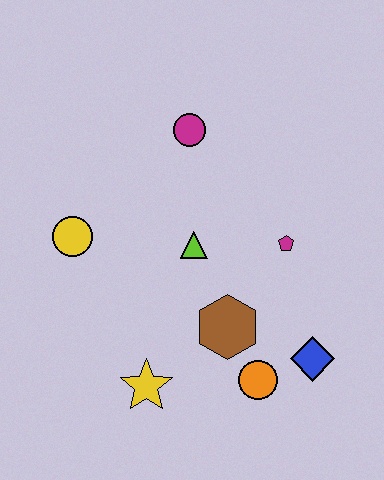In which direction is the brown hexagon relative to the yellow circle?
The brown hexagon is to the right of the yellow circle.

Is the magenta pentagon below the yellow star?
No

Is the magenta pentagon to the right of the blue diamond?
No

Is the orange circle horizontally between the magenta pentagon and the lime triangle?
Yes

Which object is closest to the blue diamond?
The orange circle is closest to the blue diamond.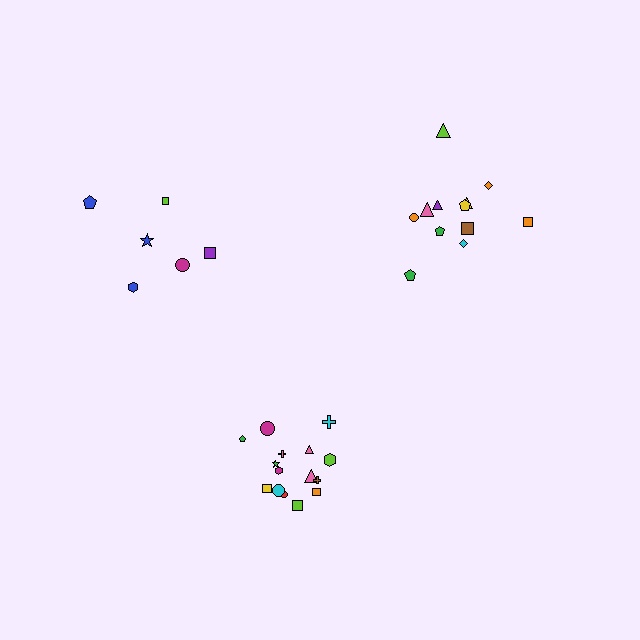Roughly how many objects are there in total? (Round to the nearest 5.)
Roughly 35 objects in total.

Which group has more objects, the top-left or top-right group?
The top-right group.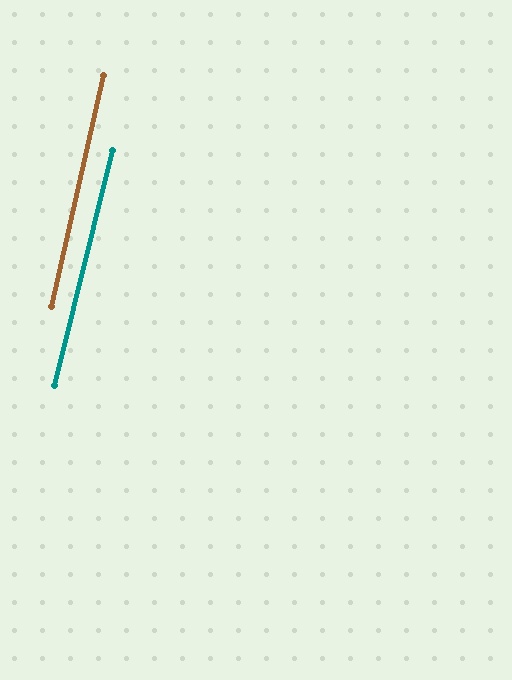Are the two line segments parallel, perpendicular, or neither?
Parallel — their directions differ by only 1.0°.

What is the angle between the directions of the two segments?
Approximately 1 degree.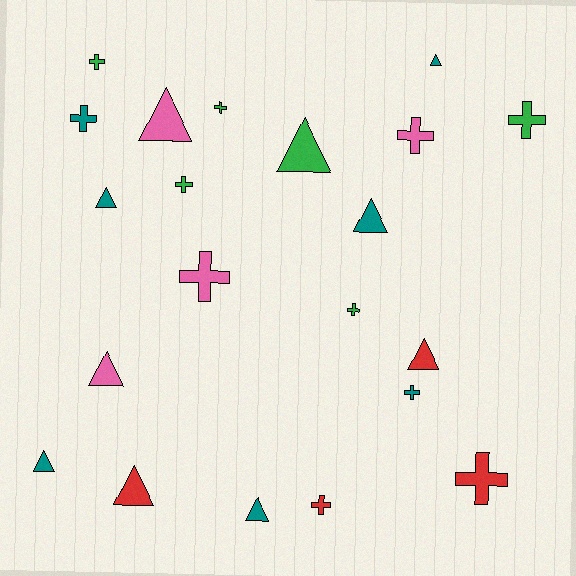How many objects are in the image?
There are 21 objects.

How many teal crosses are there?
There are 2 teal crosses.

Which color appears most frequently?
Teal, with 7 objects.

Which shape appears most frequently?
Cross, with 11 objects.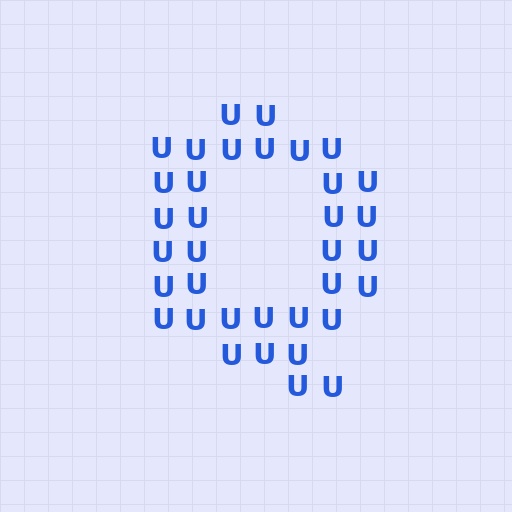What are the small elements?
The small elements are letter U's.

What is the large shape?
The large shape is the letter Q.